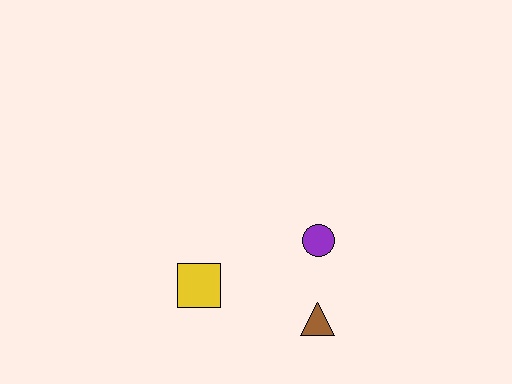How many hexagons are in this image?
There are no hexagons.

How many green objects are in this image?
There are no green objects.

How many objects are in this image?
There are 3 objects.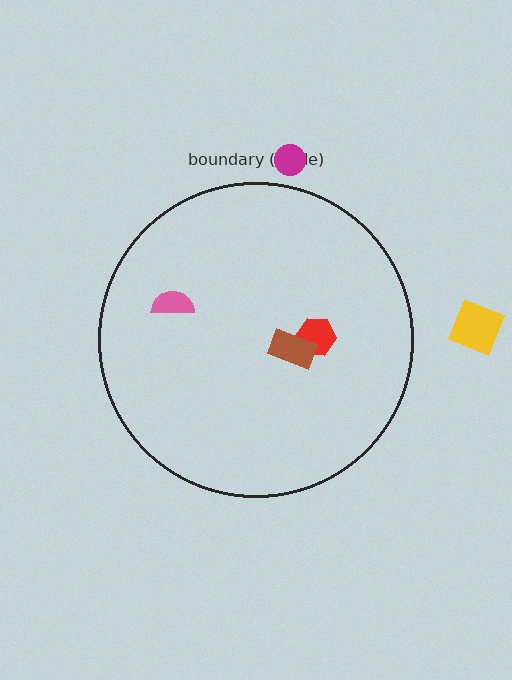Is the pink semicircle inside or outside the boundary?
Inside.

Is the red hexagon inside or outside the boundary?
Inside.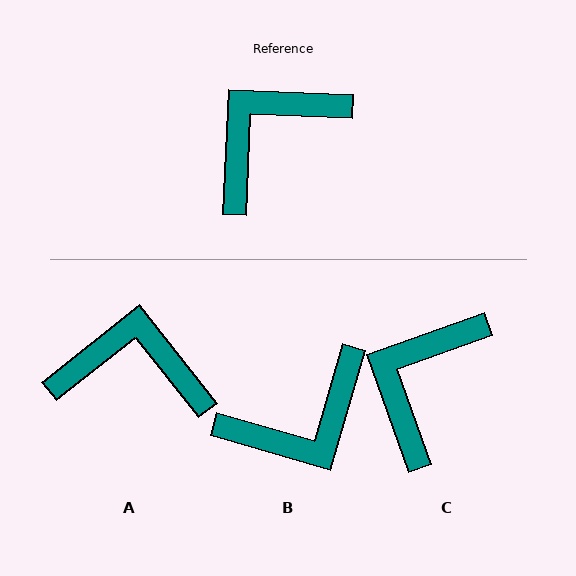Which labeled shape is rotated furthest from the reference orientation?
B, about 166 degrees away.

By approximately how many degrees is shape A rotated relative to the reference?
Approximately 49 degrees clockwise.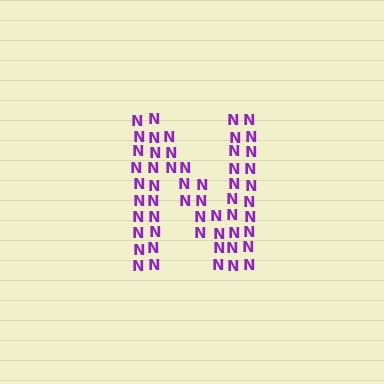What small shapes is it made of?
It is made of small letter N's.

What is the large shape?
The large shape is the letter N.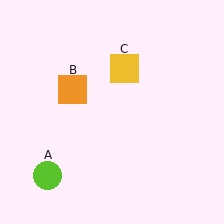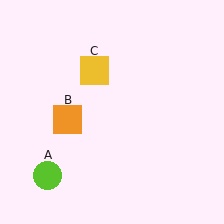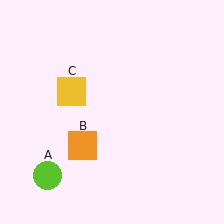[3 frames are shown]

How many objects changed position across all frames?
2 objects changed position: orange square (object B), yellow square (object C).